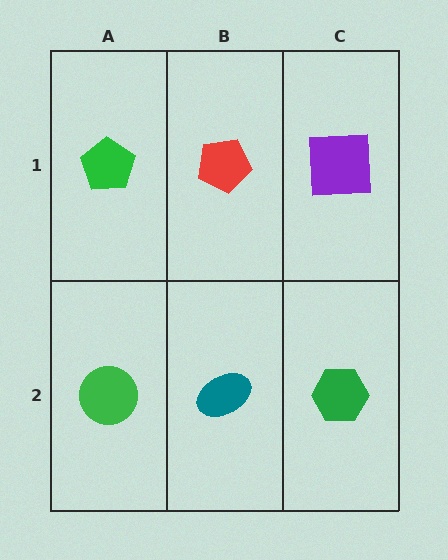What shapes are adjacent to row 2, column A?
A green pentagon (row 1, column A), a teal ellipse (row 2, column B).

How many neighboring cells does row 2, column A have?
2.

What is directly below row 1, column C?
A green hexagon.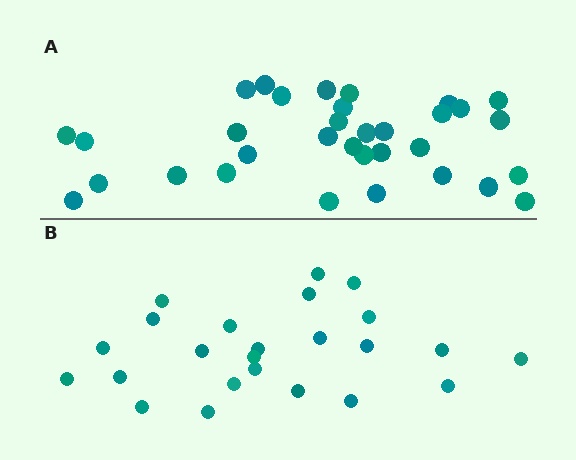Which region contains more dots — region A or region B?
Region A (the top region) has more dots.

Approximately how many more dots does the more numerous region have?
Region A has roughly 8 or so more dots than region B.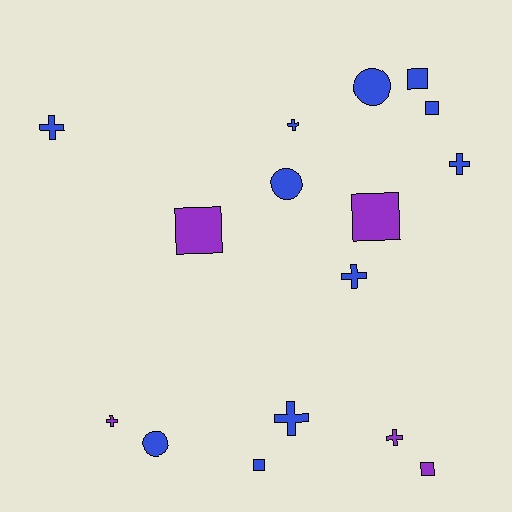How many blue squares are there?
There are 3 blue squares.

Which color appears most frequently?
Blue, with 11 objects.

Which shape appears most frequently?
Cross, with 7 objects.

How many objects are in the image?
There are 16 objects.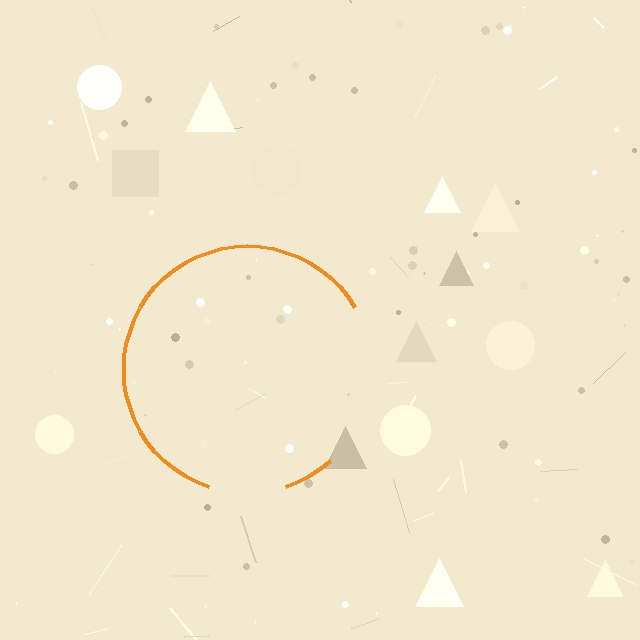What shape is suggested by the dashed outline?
The dashed outline suggests a circle.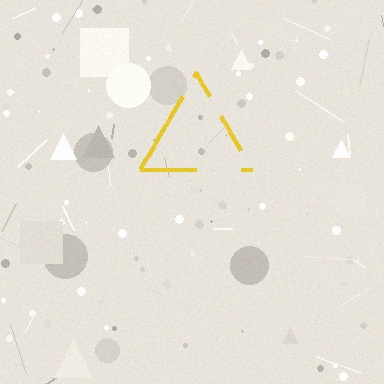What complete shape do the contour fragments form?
The contour fragments form a triangle.